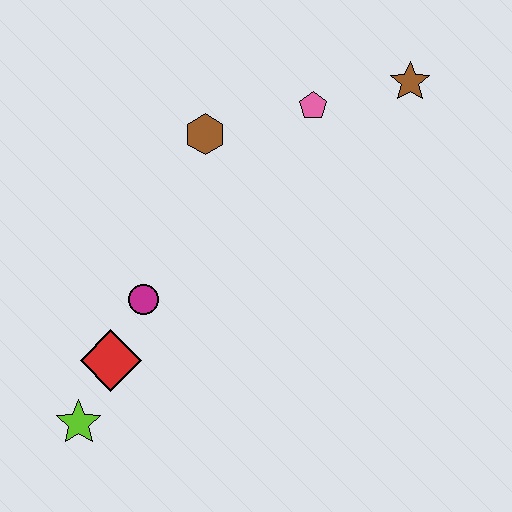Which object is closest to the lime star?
The red diamond is closest to the lime star.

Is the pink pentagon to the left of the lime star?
No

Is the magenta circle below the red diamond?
No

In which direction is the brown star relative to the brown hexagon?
The brown star is to the right of the brown hexagon.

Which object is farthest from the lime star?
The brown star is farthest from the lime star.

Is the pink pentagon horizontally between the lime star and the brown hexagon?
No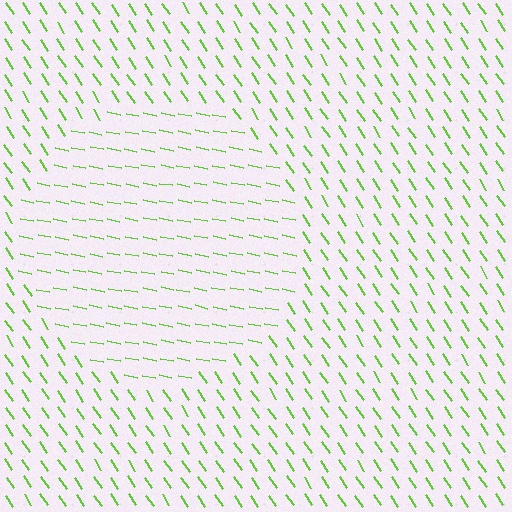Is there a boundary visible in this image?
Yes, there is a texture boundary formed by a change in line orientation.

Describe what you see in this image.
The image is filled with small lime line segments. A circle region in the image has lines oriented differently from the surrounding lines, creating a visible texture boundary.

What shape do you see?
I see a circle.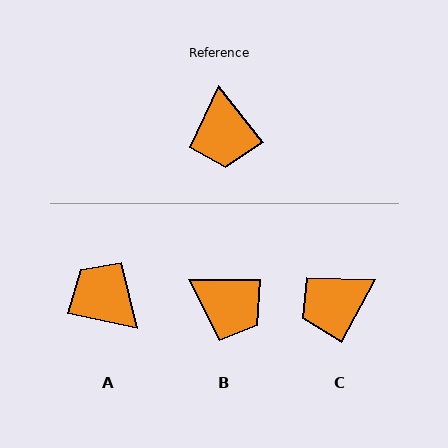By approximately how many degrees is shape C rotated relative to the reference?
Approximately 66 degrees clockwise.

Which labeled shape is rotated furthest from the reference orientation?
A, about 141 degrees away.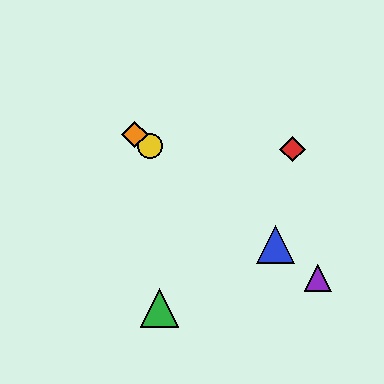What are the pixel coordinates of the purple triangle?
The purple triangle is at (318, 278).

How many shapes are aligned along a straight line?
4 shapes (the blue triangle, the yellow circle, the purple triangle, the orange diamond) are aligned along a straight line.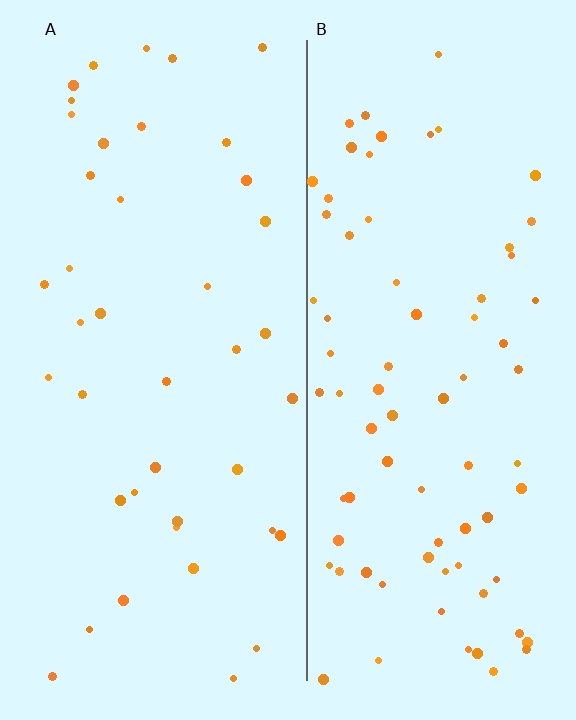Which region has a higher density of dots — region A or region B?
B (the right).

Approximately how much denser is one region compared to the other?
Approximately 1.9× — region B over region A.